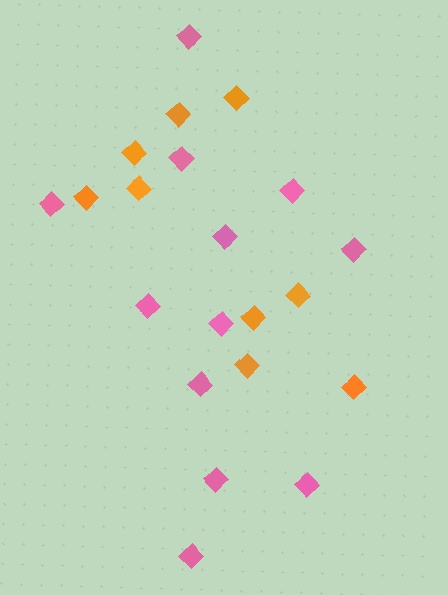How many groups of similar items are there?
There are 2 groups: one group of orange diamonds (9) and one group of pink diamonds (12).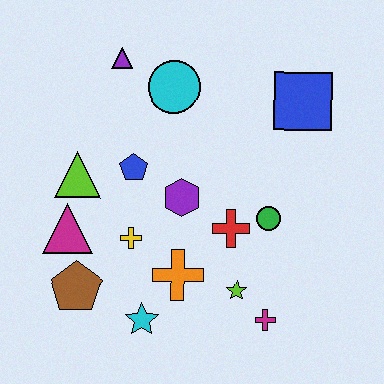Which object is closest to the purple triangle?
The cyan circle is closest to the purple triangle.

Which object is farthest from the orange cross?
The purple triangle is farthest from the orange cross.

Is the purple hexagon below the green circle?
No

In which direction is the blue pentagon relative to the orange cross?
The blue pentagon is above the orange cross.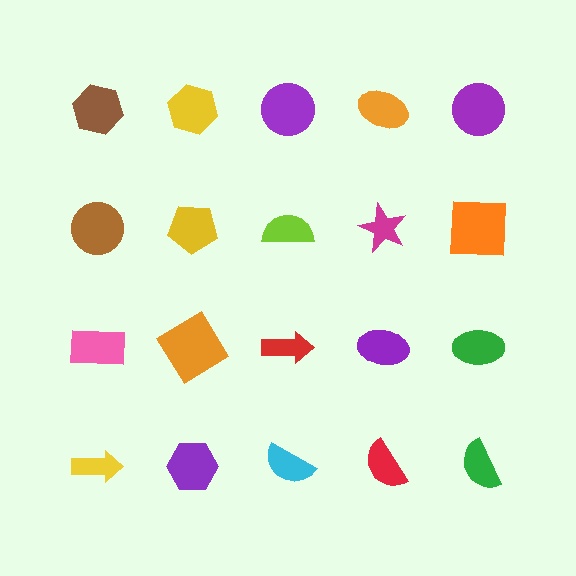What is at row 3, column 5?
A green ellipse.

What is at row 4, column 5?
A green semicircle.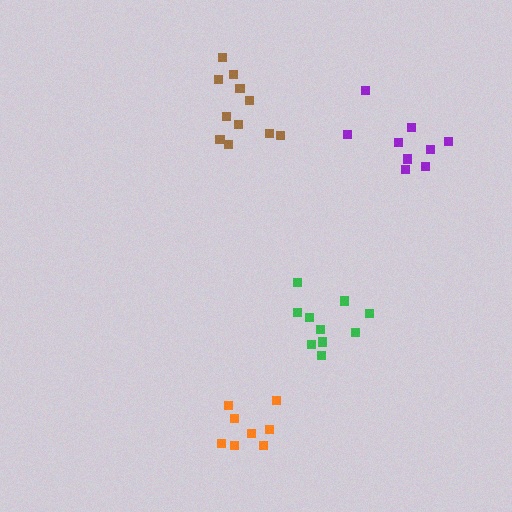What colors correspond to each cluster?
The clusters are colored: green, brown, purple, orange.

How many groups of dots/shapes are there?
There are 4 groups.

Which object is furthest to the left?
The brown cluster is leftmost.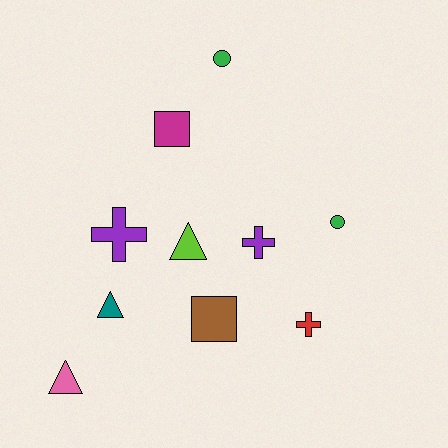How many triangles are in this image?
There are 3 triangles.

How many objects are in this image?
There are 10 objects.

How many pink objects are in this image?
There is 1 pink object.